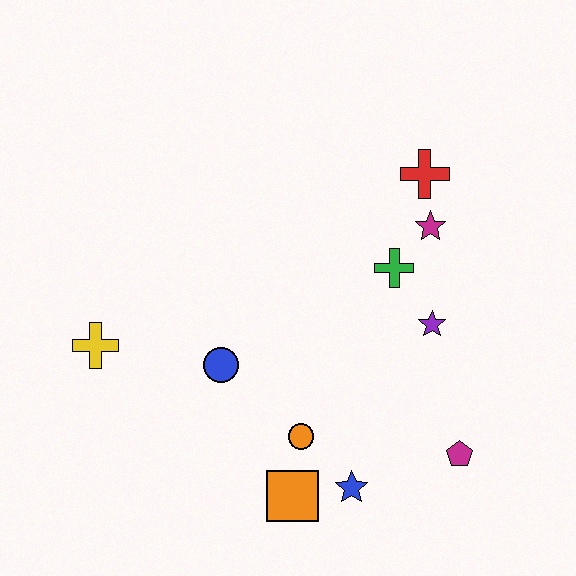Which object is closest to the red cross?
The magenta star is closest to the red cross.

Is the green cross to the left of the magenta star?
Yes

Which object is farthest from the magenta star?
The yellow cross is farthest from the magenta star.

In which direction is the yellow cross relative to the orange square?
The yellow cross is to the left of the orange square.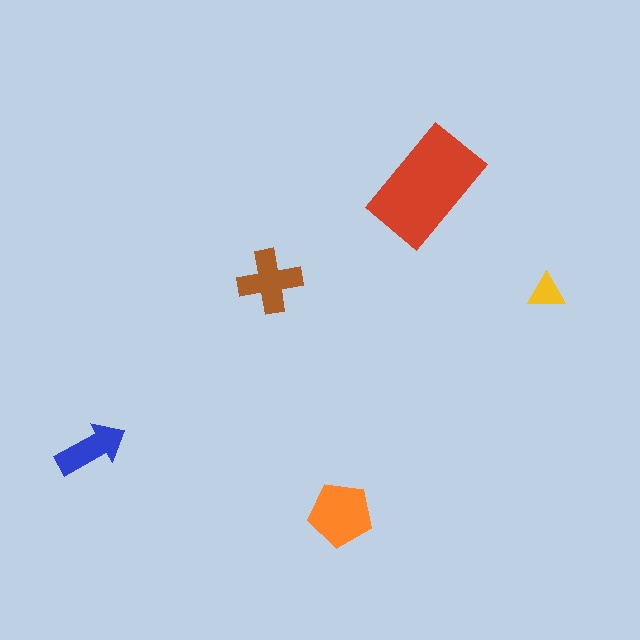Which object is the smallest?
The yellow triangle.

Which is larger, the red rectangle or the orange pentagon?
The red rectangle.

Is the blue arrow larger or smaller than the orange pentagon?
Smaller.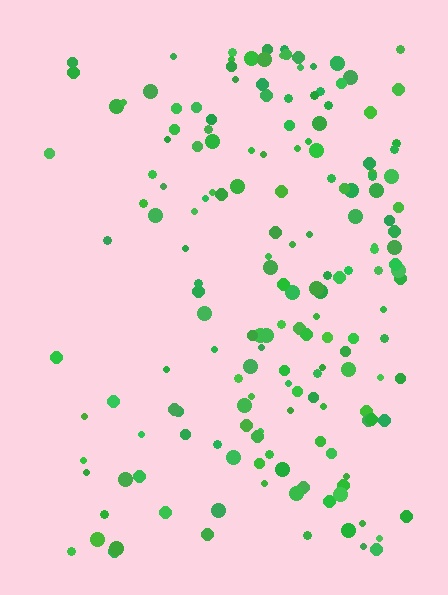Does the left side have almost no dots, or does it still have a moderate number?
Still a moderate number, just noticeably fewer than the right.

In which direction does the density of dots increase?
From left to right, with the right side densest.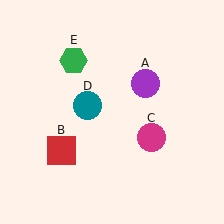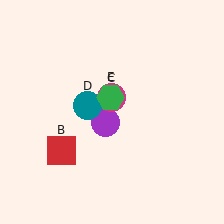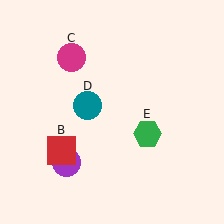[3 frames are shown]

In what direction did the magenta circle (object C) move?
The magenta circle (object C) moved up and to the left.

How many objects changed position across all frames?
3 objects changed position: purple circle (object A), magenta circle (object C), green hexagon (object E).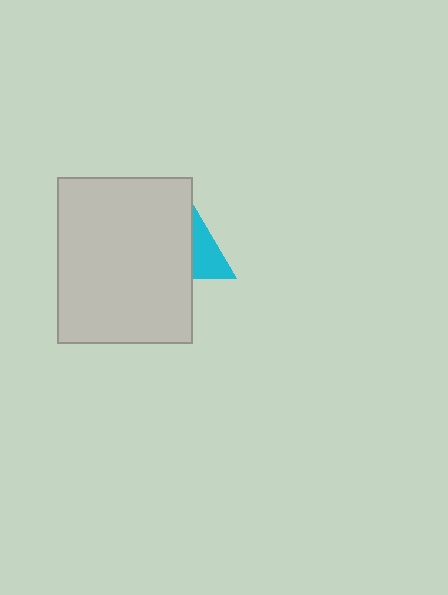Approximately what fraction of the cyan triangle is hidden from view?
Roughly 70% of the cyan triangle is hidden behind the light gray rectangle.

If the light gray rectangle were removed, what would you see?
You would see the complete cyan triangle.